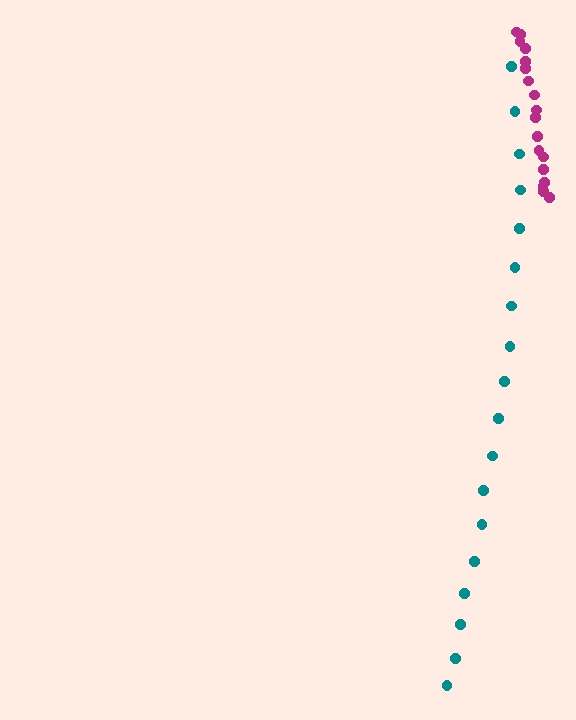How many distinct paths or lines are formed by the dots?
There are 2 distinct paths.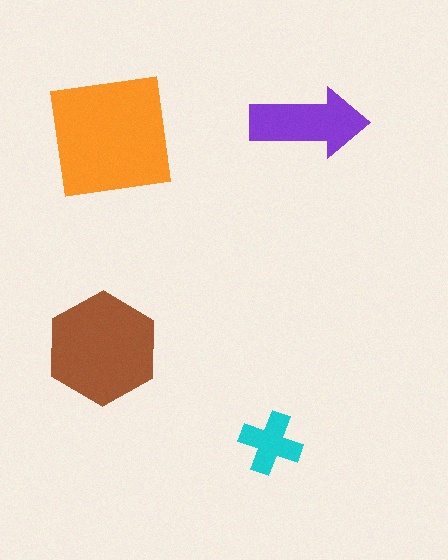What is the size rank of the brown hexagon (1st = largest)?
2nd.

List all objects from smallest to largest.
The cyan cross, the purple arrow, the brown hexagon, the orange square.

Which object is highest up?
The purple arrow is topmost.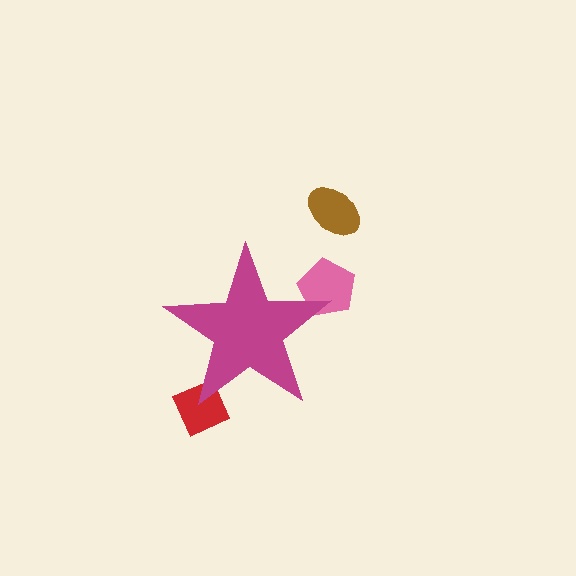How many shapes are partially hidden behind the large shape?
2 shapes are partially hidden.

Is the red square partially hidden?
Yes, the red square is partially hidden behind the magenta star.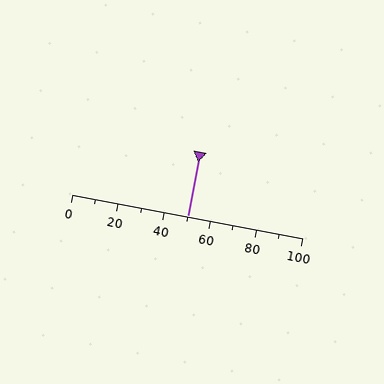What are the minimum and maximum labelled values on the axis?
The axis runs from 0 to 100.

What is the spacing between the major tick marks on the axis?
The major ticks are spaced 20 apart.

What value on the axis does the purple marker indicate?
The marker indicates approximately 50.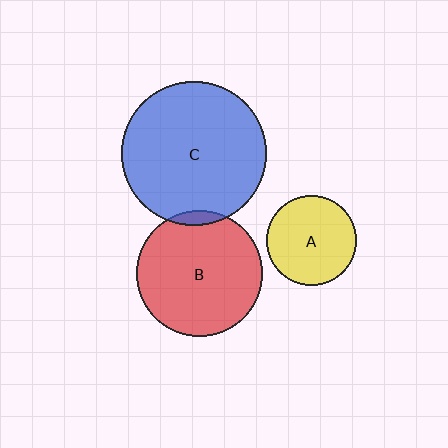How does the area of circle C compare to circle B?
Approximately 1.3 times.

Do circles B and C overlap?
Yes.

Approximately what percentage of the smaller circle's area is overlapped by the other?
Approximately 5%.